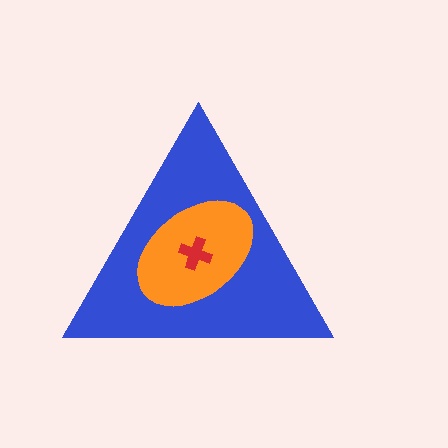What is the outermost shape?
The blue triangle.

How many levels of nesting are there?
3.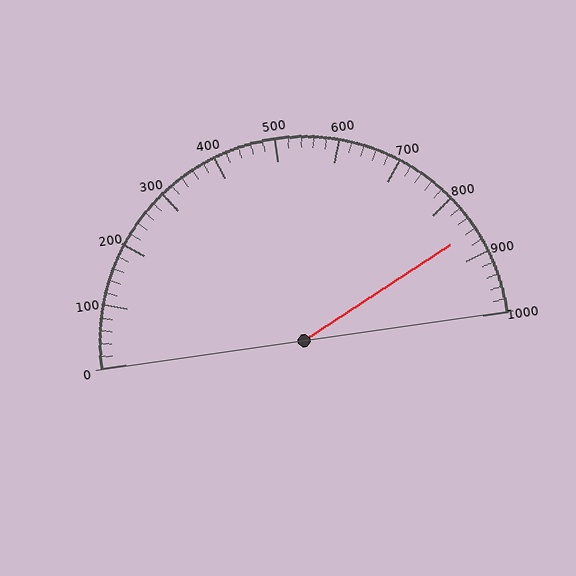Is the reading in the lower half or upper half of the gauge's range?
The reading is in the upper half of the range (0 to 1000).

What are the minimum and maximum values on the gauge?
The gauge ranges from 0 to 1000.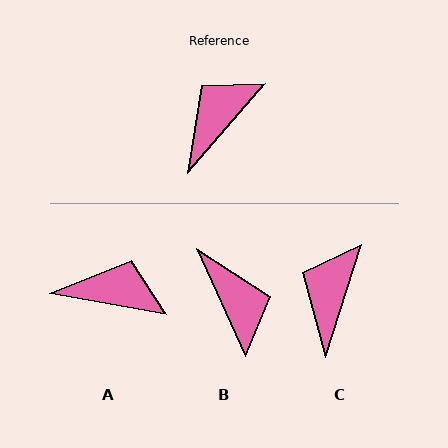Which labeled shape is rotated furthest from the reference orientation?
B, about 115 degrees away.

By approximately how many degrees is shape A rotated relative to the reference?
Approximately 59 degrees clockwise.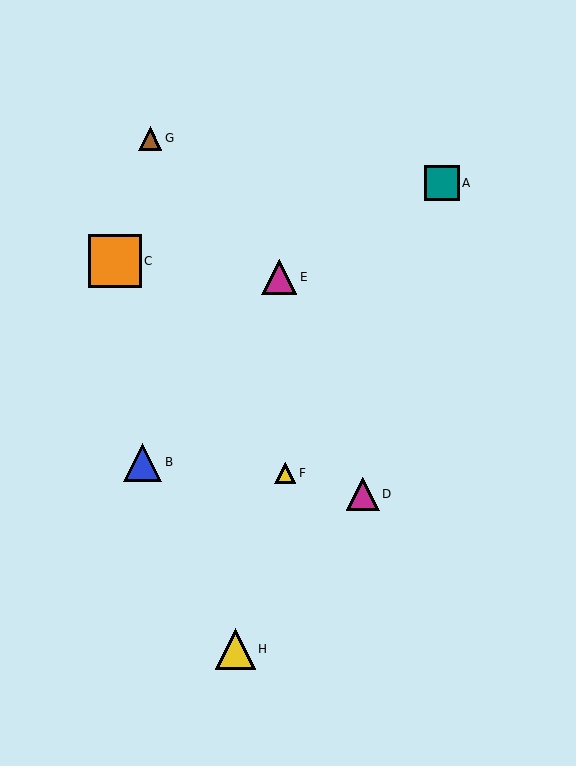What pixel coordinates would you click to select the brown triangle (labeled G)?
Click at (150, 138) to select the brown triangle G.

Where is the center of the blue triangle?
The center of the blue triangle is at (142, 462).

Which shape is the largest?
The orange square (labeled C) is the largest.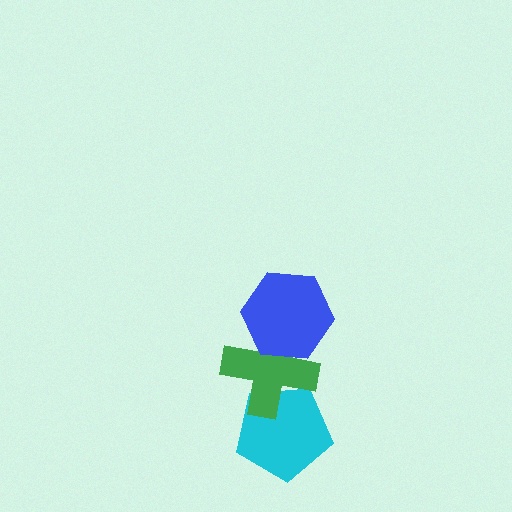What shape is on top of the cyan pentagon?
The green cross is on top of the cyan pentagon.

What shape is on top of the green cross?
The blue hexagon is on top of the green cross.